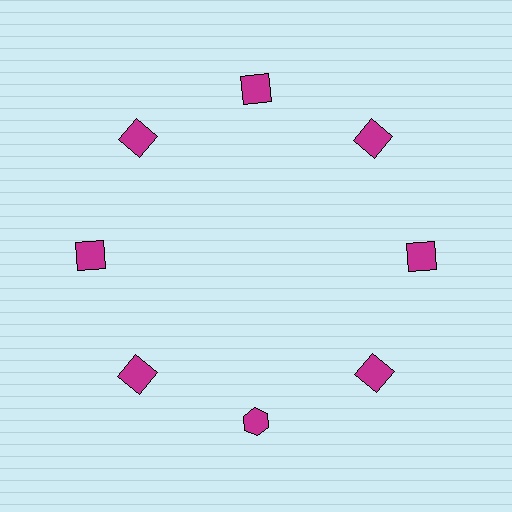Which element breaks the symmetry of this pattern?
The magenta hexagon at roughly the 6 o'clock position breaks the symmetry. All other shapes are magenta squares.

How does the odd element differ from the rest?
It has a different shape: hexagon instead of square.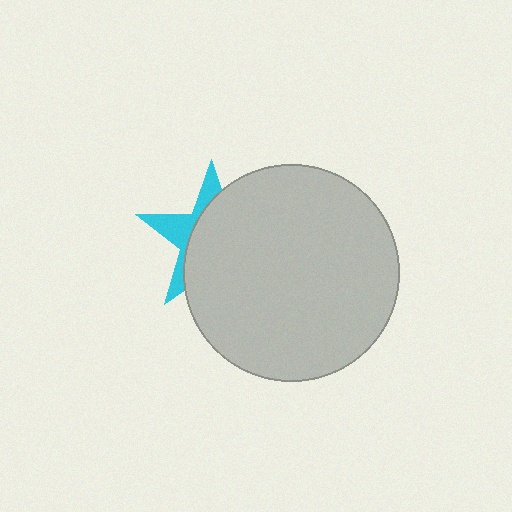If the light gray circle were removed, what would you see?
You would see the complete cyan star.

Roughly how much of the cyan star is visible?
A small part of it is visible (roughly 32%).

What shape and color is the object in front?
The object in front is a light gray circle.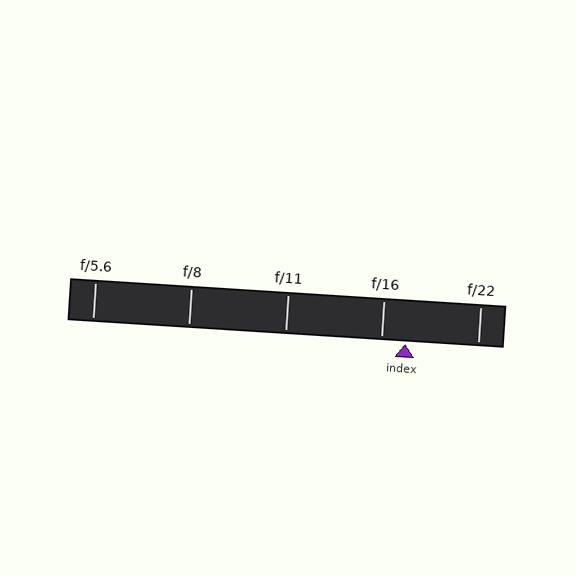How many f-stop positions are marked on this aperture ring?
There are 5 f-stop positions marked.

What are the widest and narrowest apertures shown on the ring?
The widest aperture shown is f/5.6 and the narrowest is f/22.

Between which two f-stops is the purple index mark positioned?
The index mark is between f/16 and f/22.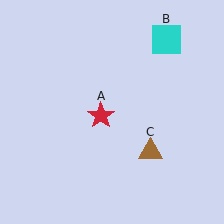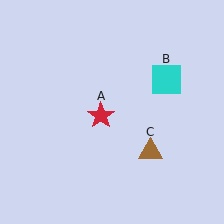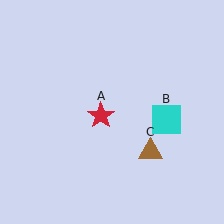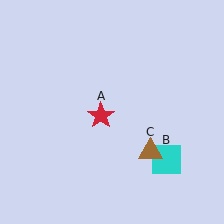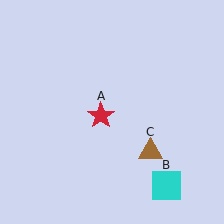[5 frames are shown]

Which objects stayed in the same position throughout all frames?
Red star (object A) and brown triangle (object C) remained stationary.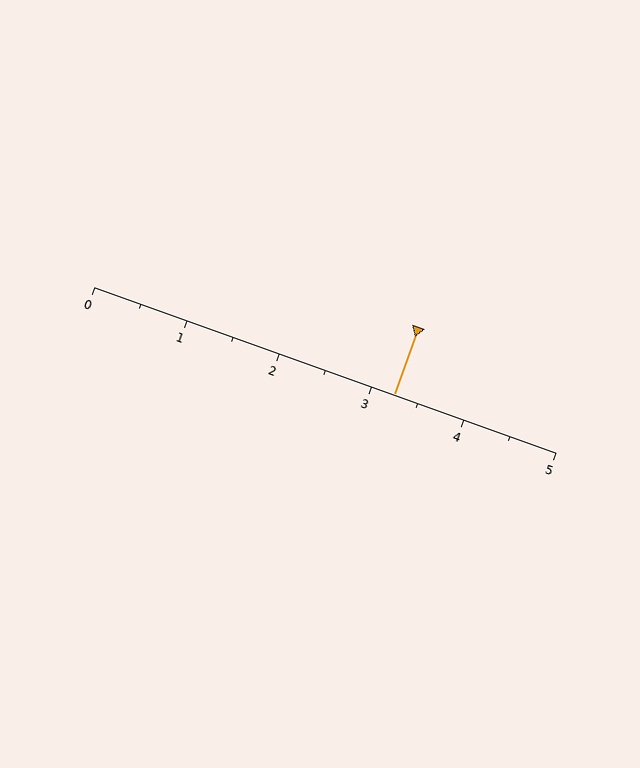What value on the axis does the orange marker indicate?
The marker indicates approximately 3.2.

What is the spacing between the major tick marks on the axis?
The major ticks are spaced 1 apart.